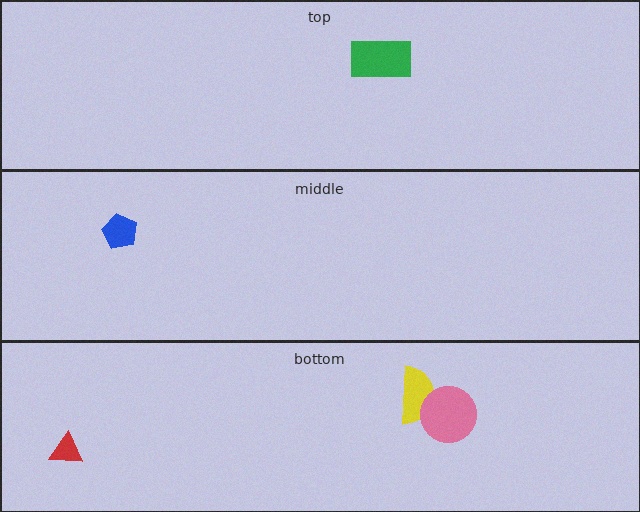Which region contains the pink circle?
The bottom region.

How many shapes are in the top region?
1.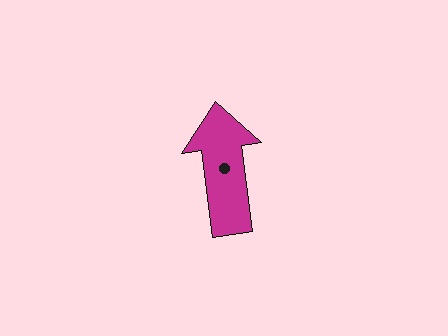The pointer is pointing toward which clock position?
Roughly 12 o'clock.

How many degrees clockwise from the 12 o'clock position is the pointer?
Approximately 352 degrees.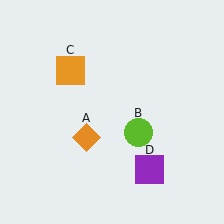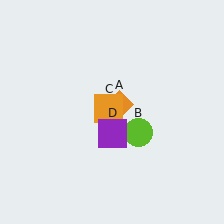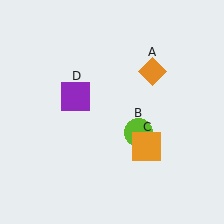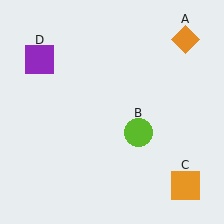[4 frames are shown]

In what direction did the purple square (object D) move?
The purple square (object D) moved up and to the left.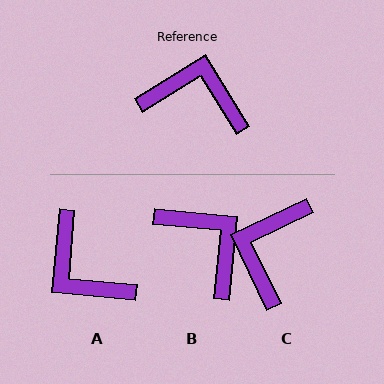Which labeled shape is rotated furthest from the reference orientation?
A, about 143 degrees away.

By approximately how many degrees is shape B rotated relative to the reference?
Approximately 37 degrees clockwise.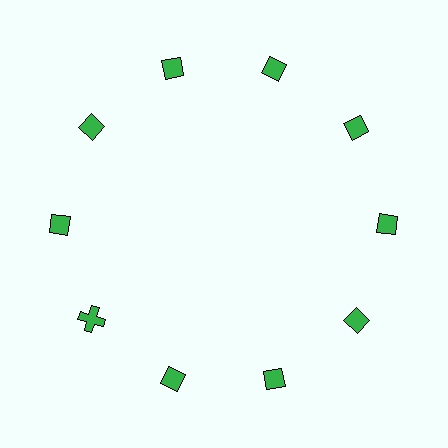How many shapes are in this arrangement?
There are 10 shapes arranged in a ring pattern.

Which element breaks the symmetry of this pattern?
The green cross at roughly the 8 o'clock position breaks the symmetry. All other shapes are green diamonds.